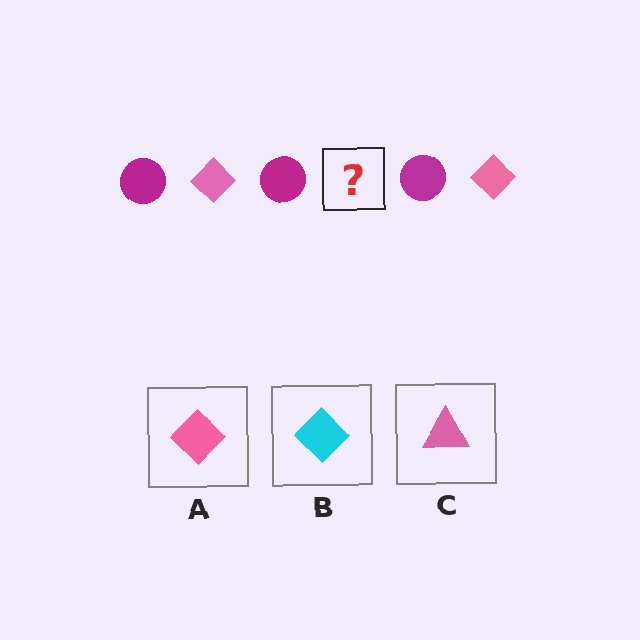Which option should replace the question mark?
Option A.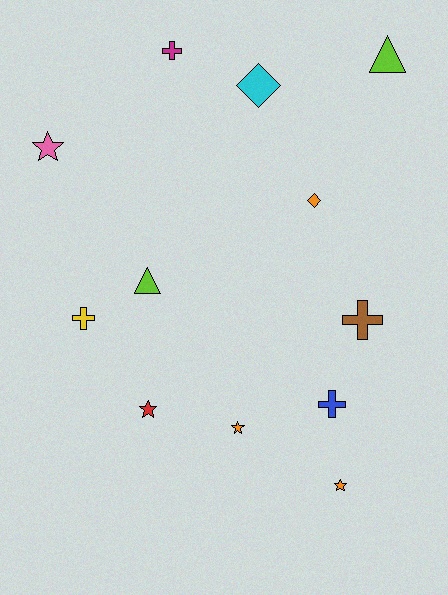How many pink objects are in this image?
There is 1 pink object.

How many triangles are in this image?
There are 2 triangles.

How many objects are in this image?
There are 12 objects.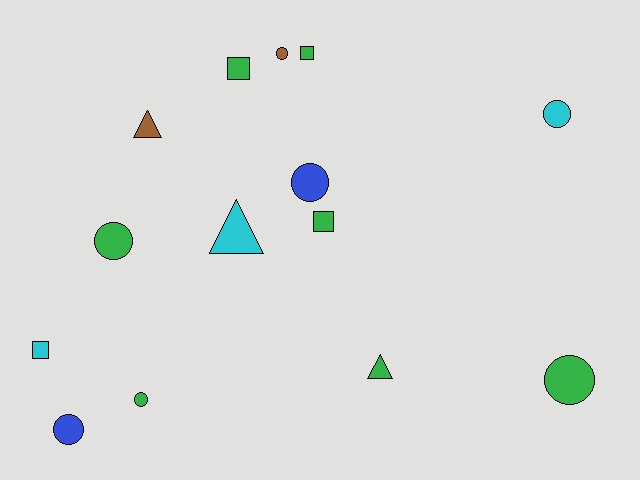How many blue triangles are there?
There are no blue triangles.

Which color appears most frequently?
Green, with 7 objects.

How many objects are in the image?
There are 14 objects.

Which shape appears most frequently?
Circle, with 7 objects.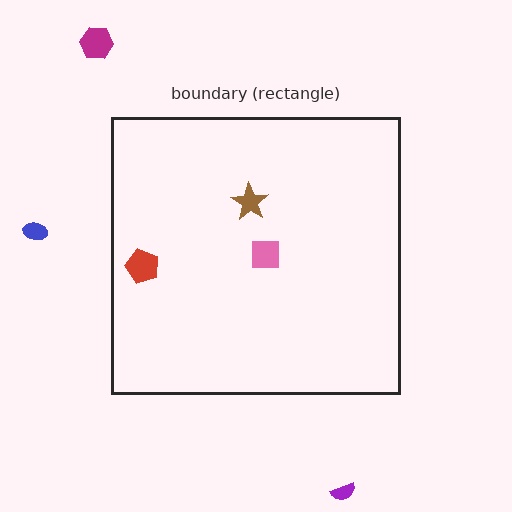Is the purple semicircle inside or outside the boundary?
Outside.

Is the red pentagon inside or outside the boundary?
Inside.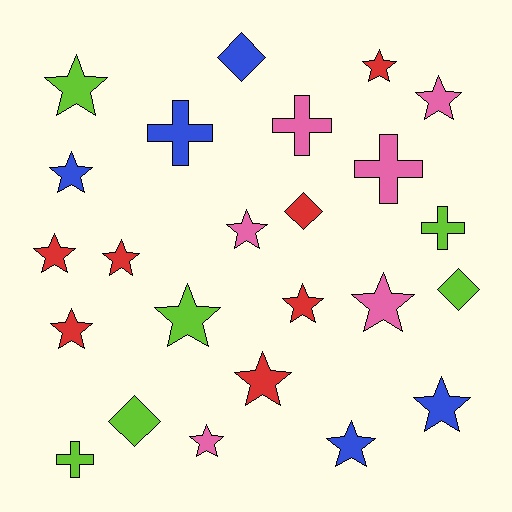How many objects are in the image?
There are 24 objects.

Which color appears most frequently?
Red, with 7 objects.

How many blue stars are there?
There are 3 blue stars.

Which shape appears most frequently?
Star, with 15 objects.